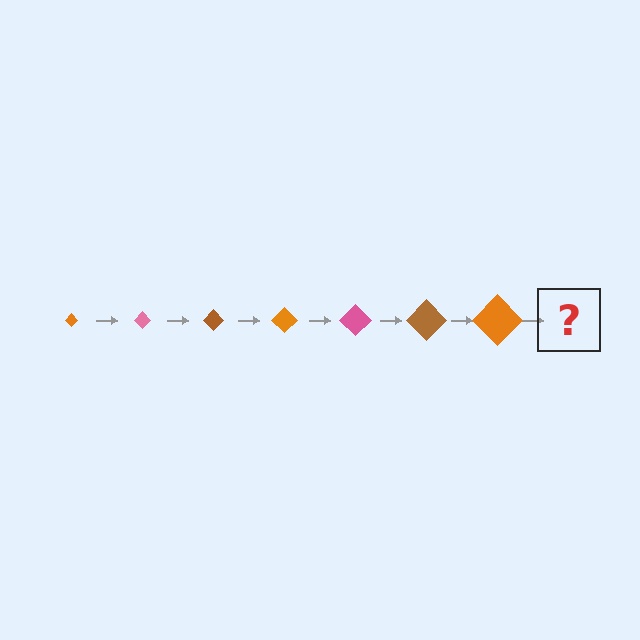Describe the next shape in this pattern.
It should be a pink diamond, larger than the previous one.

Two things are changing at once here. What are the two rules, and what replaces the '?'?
The two rules are that the diamond grows larger each step and the color cycles through orange, pink, and brown. The '?' should be a pink diamond, larger than the previous one.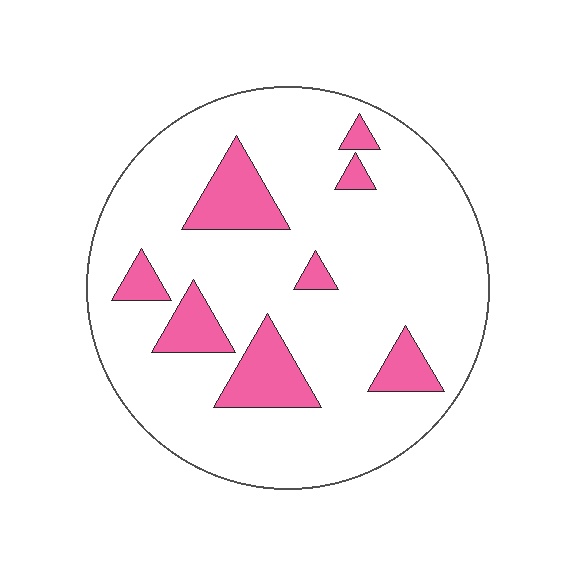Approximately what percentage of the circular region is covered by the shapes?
Approximately 15%.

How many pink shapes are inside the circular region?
8.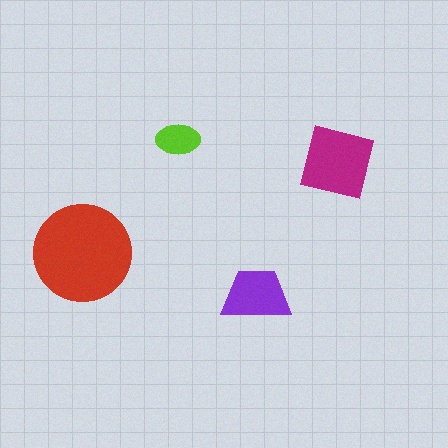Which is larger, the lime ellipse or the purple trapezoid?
The purple trapezoid.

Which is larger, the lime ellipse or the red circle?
The red circle.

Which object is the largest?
The red circle.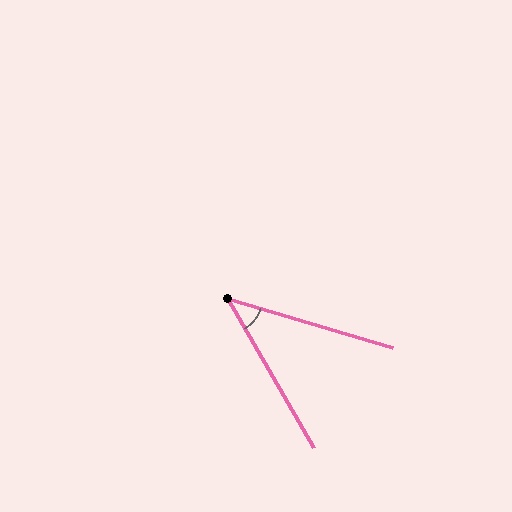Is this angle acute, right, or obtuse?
It is acute.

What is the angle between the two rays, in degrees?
Approximately 44 degrees.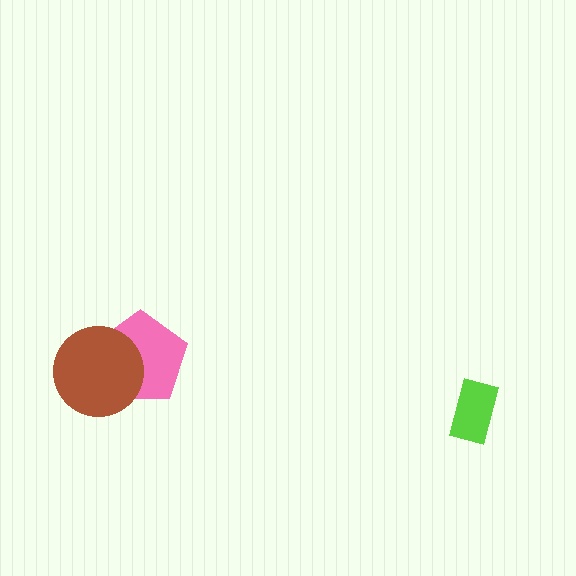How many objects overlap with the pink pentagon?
1 object overlaps with the pink pentagon.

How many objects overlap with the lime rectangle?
0 objects overlap with the lime rectangle.